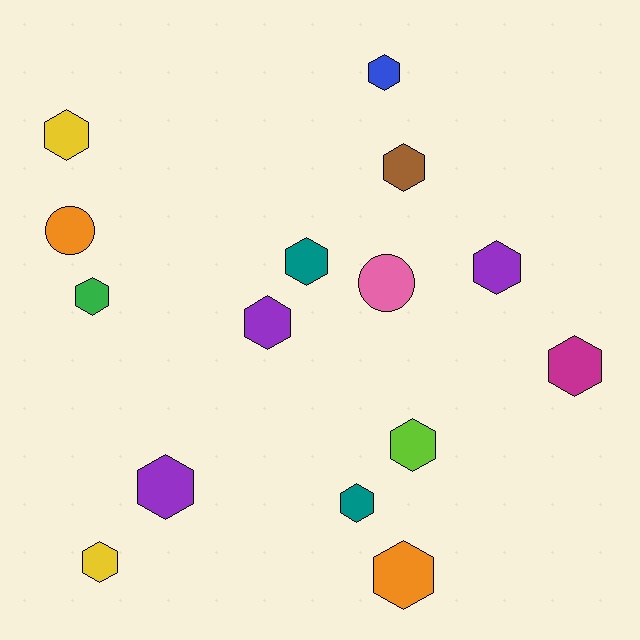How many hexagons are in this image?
There are 13 hexagons.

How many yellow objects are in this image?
There are 2 yellow objects.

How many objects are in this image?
There are 15 objects.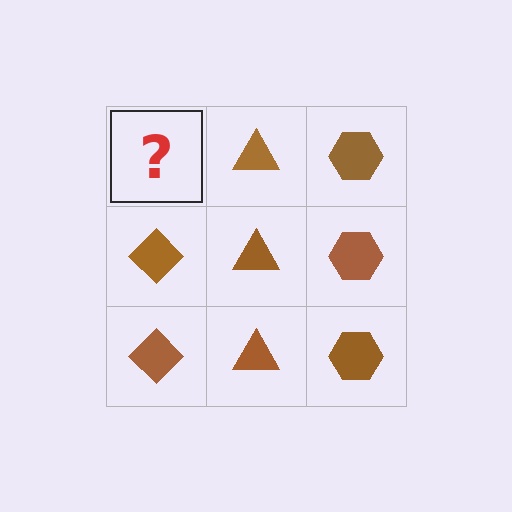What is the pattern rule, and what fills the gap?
The rule is that each column has a consistent shape. The gap should be filled with a brown diamond.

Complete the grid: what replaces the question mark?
The question mark should be replaced with a brown diamond.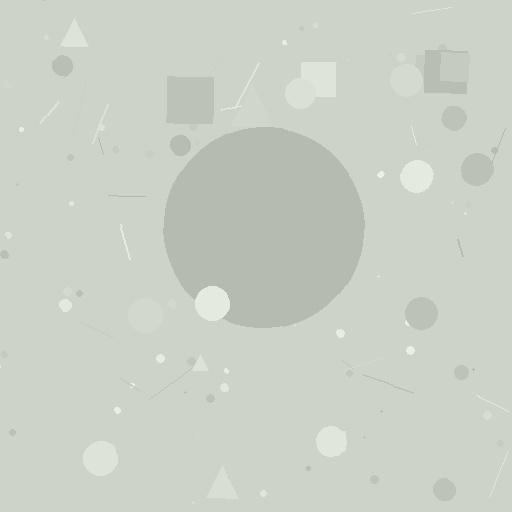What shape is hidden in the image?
A circle is hidden in the image.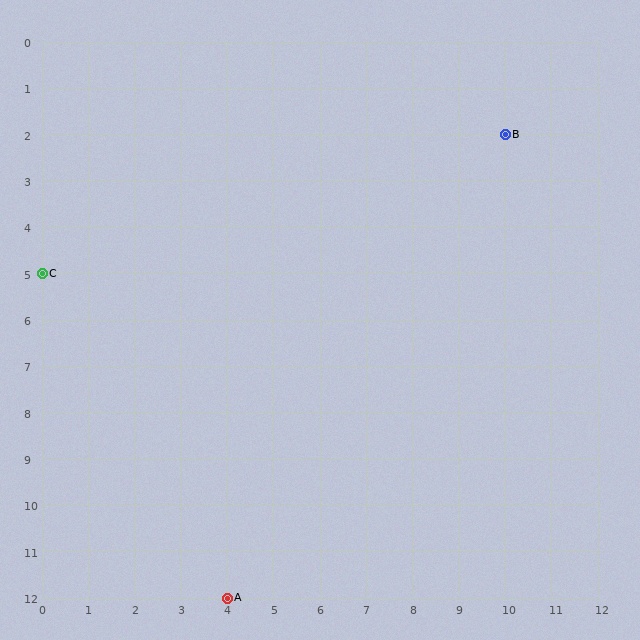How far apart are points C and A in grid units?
Points C and A are 4 columns and 7 rows apart (about 8.1 grid units diagonally).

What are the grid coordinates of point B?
Point B is at grid coordinates (10, 2).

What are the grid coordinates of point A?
Point A is at grid coordinates (4, 12).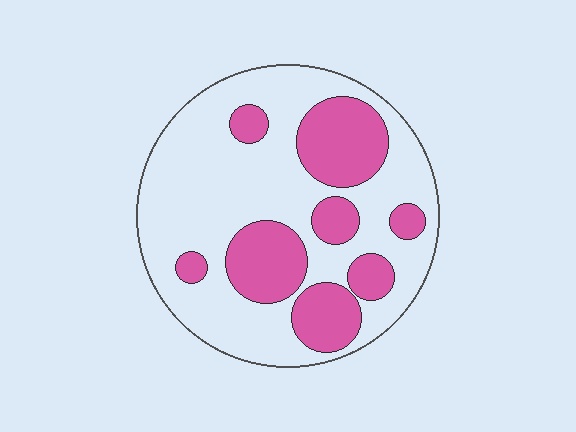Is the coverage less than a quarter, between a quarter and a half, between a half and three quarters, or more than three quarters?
Between a quarter and a half.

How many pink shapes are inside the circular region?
8.